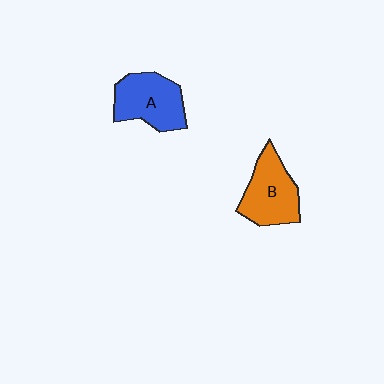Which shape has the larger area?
Shape A (blue).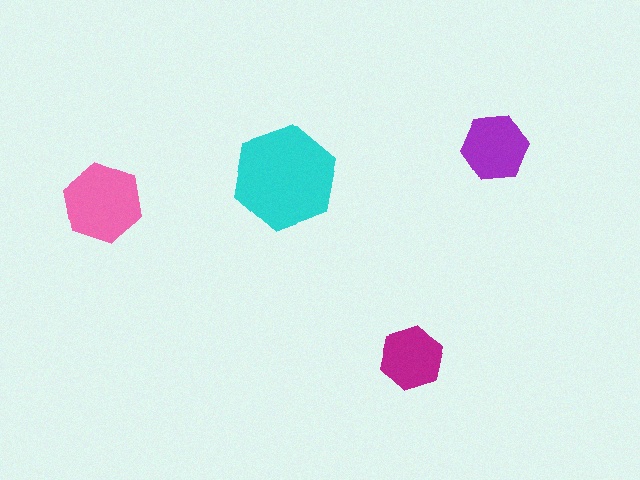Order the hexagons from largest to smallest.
the cyan one, the pink one, the purple one, the magenta one.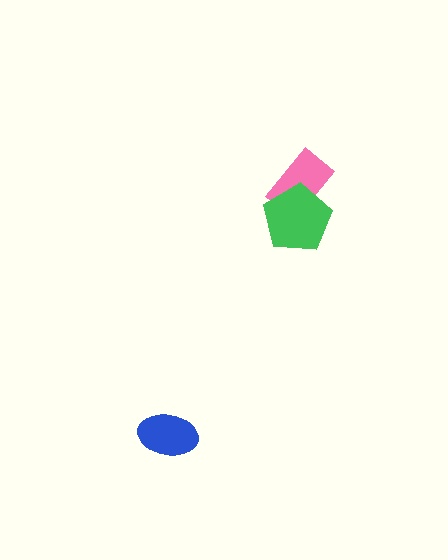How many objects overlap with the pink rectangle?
1 object overlaps with the pink rectangle.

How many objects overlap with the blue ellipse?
0 objects overlap with the blue ellipse.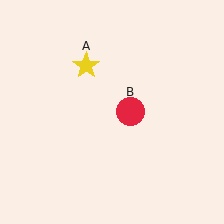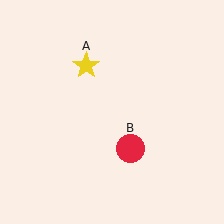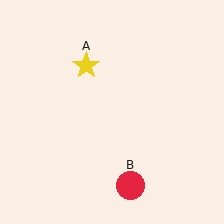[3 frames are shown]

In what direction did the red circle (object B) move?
The red circle (object B) moved down.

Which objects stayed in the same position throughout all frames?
Yellow star (object A) remained stationary.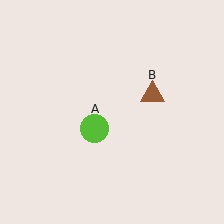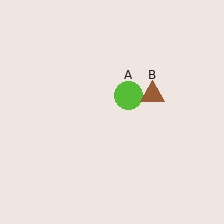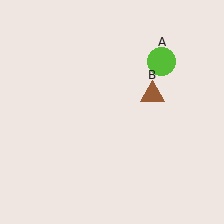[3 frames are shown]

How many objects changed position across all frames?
1 object changed position: lime circle (object A).